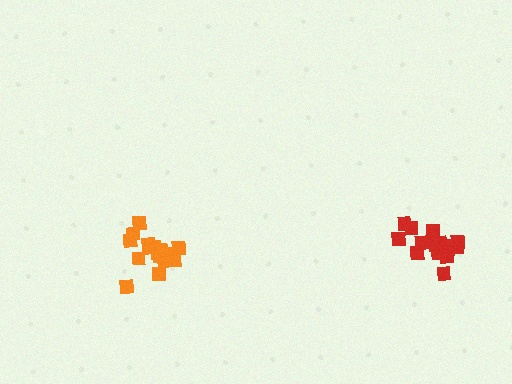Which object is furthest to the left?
The orange cluster is leftmost.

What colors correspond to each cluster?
The clusters are colored: red, orange.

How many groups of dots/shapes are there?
There are 2 groups.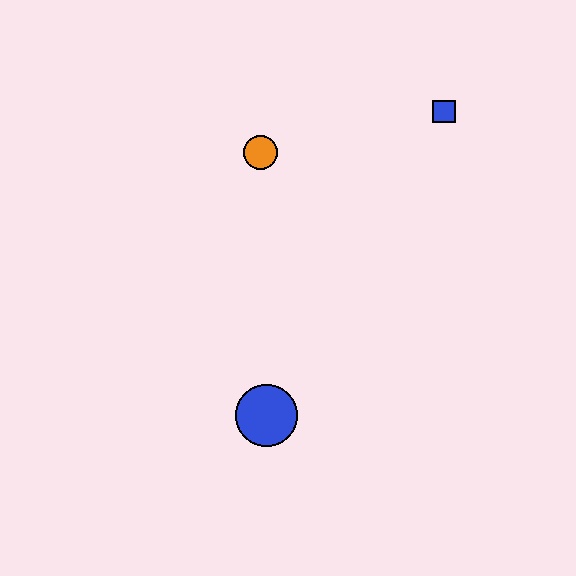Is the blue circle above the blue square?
No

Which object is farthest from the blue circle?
The blue square is farthest from the blue circle.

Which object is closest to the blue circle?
The orange circle is closest to the blue circle.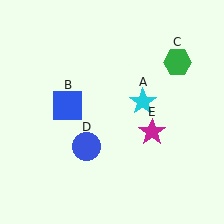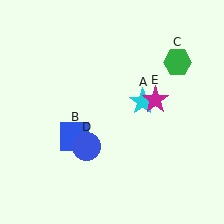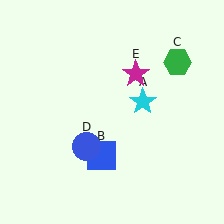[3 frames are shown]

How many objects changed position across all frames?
2 objects changed position: blue square (object B), magenta star (object E).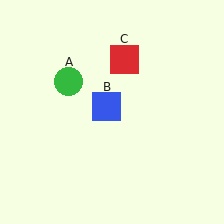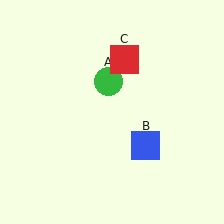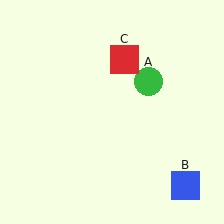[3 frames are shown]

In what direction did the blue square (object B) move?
The blue square (object B) moved down and to the right.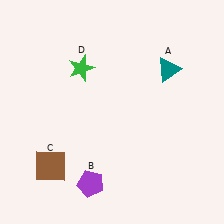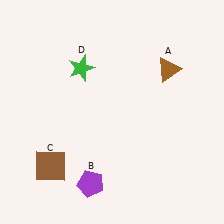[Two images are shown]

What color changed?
The triangle (A) changed from teal in Image 1 to brown in Image 2.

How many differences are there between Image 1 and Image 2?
There is 1 difference between the two images.